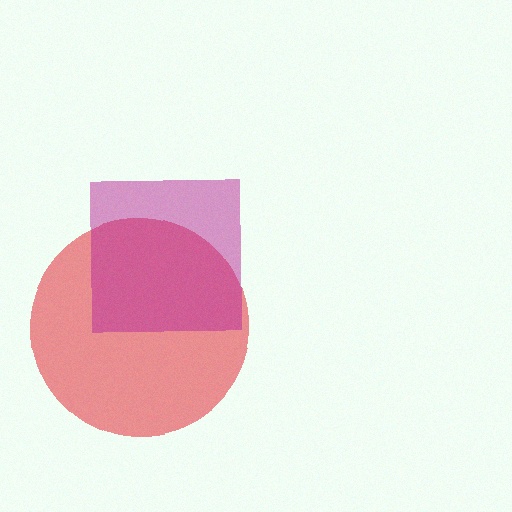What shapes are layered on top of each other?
The layered shapes are: a red circle, a magenta square.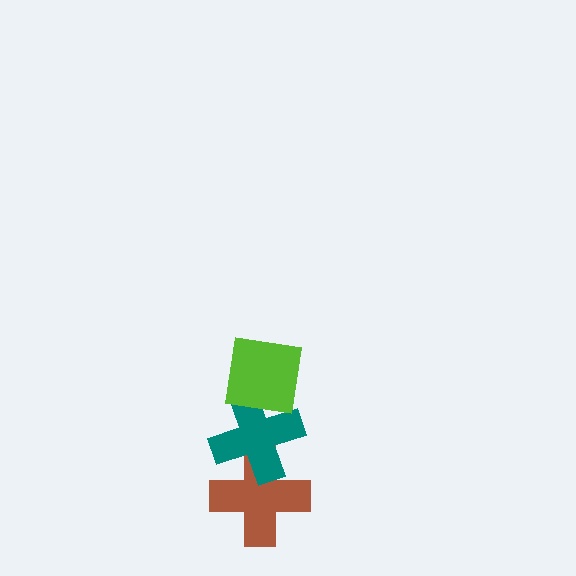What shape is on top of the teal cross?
The lime square is on top of the teal cross.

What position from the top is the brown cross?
The brown cross is 3rd from the top.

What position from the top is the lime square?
The lime square is 1st from the top.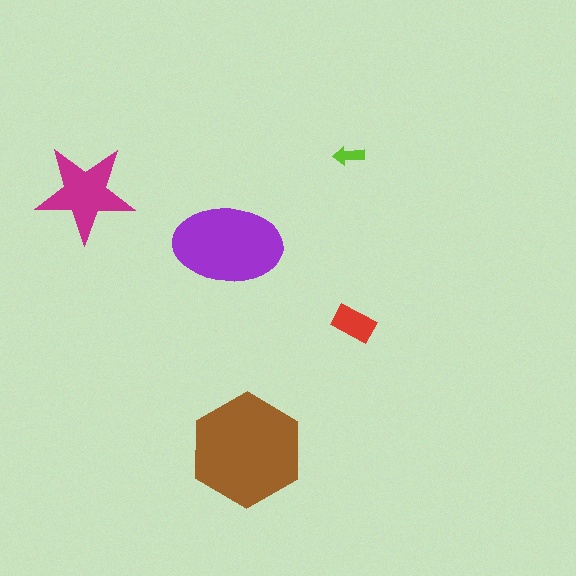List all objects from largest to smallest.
The brown hexagon, the purple ellipse, the magenta star, the red rectangle, the lime arrow.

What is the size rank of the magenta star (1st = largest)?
3rd.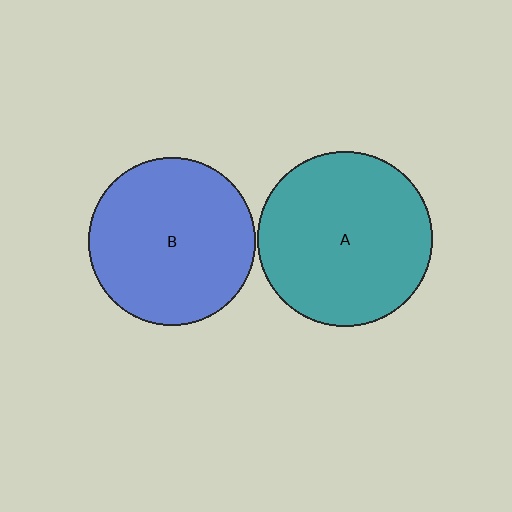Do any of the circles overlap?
No, none of the circles overlap.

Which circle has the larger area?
Circle A (teal).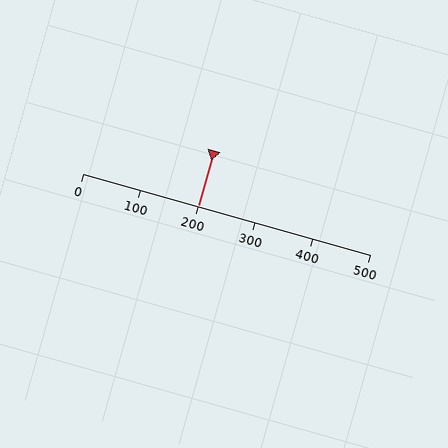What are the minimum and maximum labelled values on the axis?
The axis runs from 0 to 500.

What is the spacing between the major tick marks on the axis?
The major ticks are spaced 100 apart.